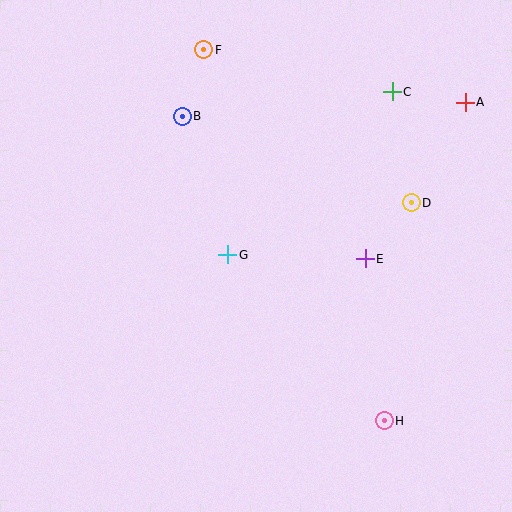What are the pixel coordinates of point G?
Point G is at (228, 255).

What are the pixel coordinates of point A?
Point A is at (465, 102).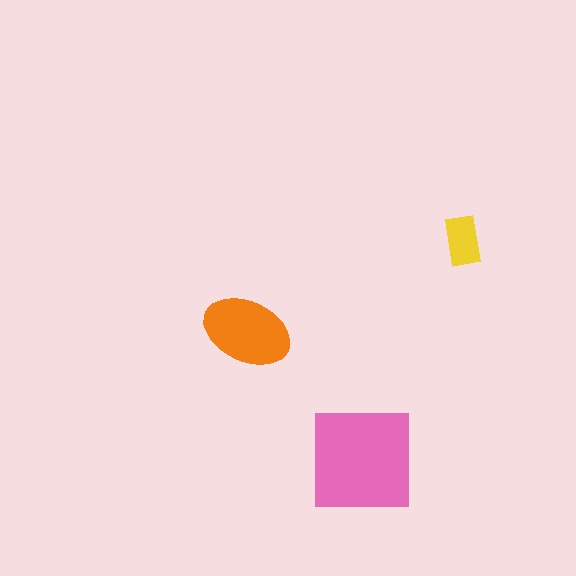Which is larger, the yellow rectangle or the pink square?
The pink square.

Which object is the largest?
The pink square.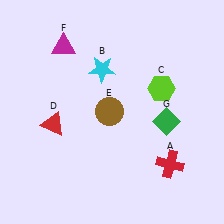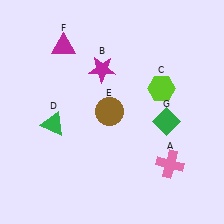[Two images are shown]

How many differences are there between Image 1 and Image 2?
There are 3 differences between the two images.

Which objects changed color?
A changed from red to pink. B changed from cyan to magenta. D changed from red to green.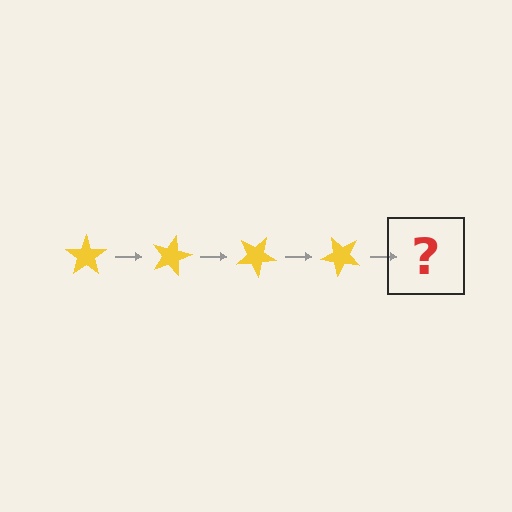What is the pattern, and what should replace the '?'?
The pattern is that the star rotates 15 degrees each step. The '?' should be a yellow star rotated 60 degrees.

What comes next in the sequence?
The next element should be a yellow star rotated 60 degrees.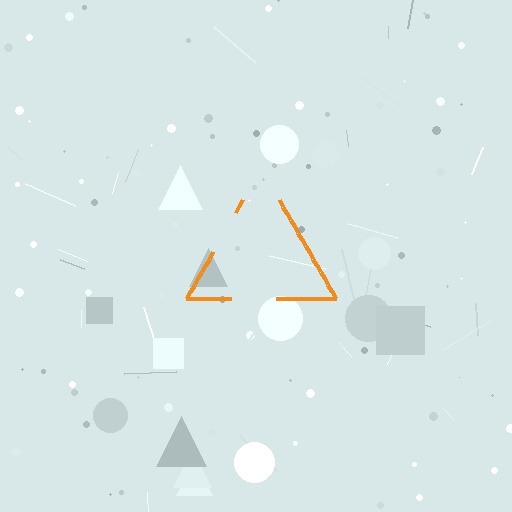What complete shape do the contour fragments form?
The contour fragments form a triangle.